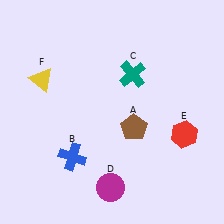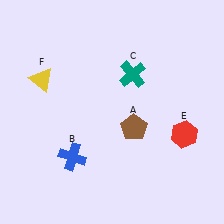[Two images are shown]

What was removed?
The magenta circle (D) was removed in Image 2.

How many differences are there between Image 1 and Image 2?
There is 1 difference between the two images.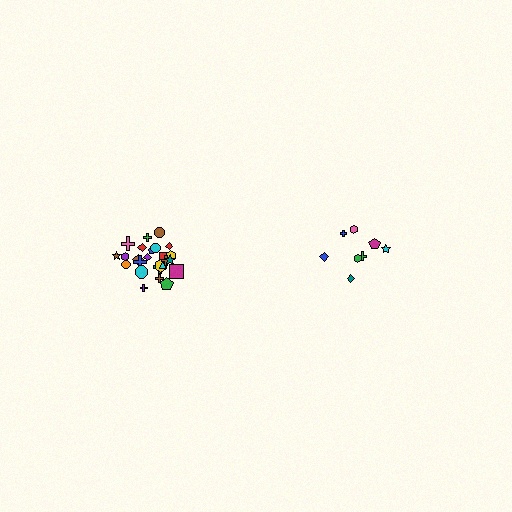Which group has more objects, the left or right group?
The left group.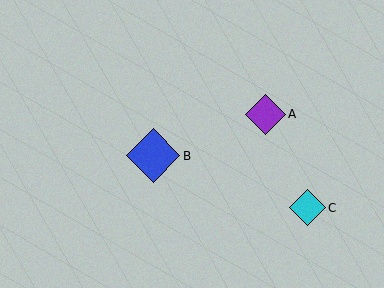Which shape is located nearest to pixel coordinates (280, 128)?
The purple diamond (labeled A) at (266, 114) is nearest to that location.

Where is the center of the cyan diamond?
The center of the cyan diamond is at (307, 208).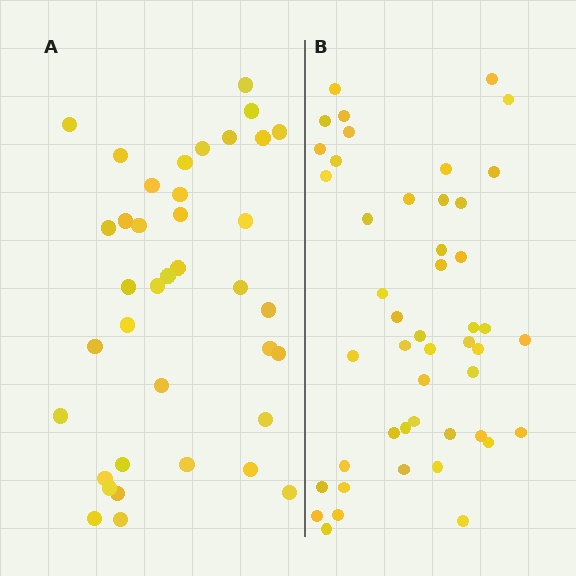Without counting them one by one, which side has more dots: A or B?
Region B (the right region) has more dots.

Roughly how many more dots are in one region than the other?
Region B has roughly 8 or so more dots than region A.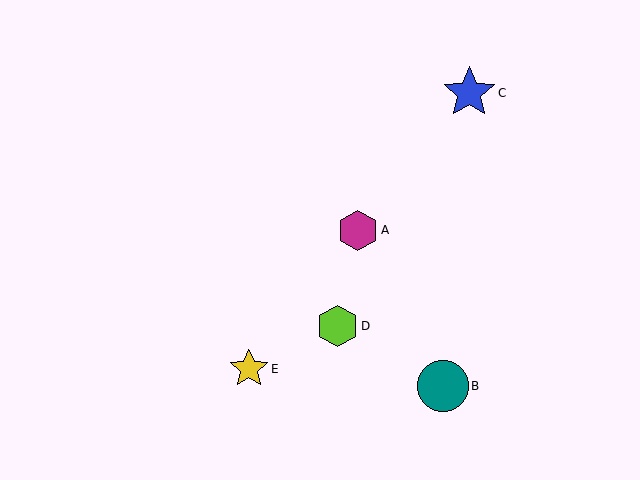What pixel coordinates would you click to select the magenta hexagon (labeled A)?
Click at (358, 230) to select the magenta hexagon A.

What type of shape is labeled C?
Shape C is a blue star.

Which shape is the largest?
The blue star (labeled C) is the largest.